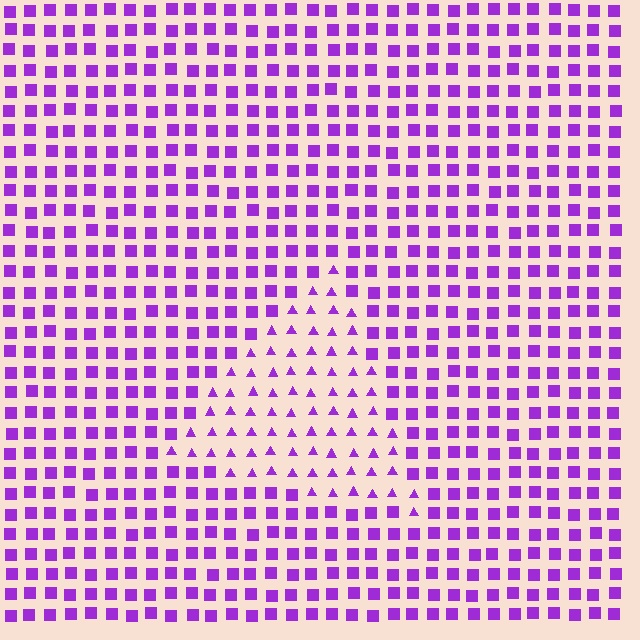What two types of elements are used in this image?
The image uses triangles inside the triangle region and squares outside it.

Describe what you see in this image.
The image is filled with small purple elements arranged in a uniform grid. A triangle-shaped region contains triangles, while the surrounding area contains squares. The boundary is defined purely by the change in element shape.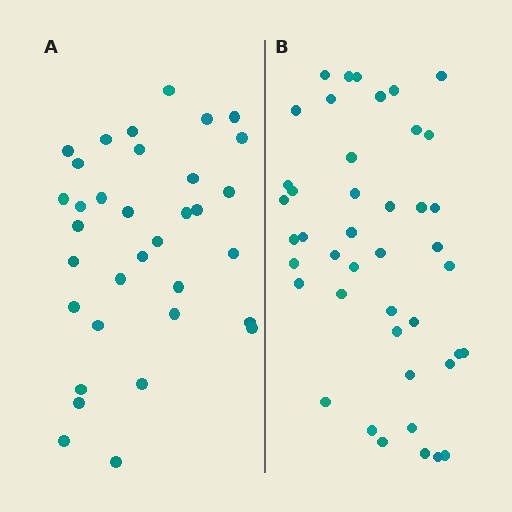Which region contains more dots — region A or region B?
Region B (the right region) has more dots.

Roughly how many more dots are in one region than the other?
Region B has roughly 8 or so more dots than region A.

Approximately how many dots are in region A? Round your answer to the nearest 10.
About 30 dots. (The exact count is 34, which rounds to 30.)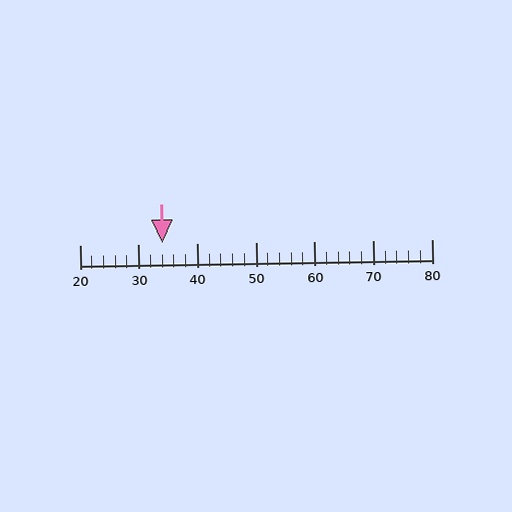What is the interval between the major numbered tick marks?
The major tick marks are spaced 10 units apart.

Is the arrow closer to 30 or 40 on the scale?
The arrow is closer to 30.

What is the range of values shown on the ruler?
The ruler shows values from 20 to 80.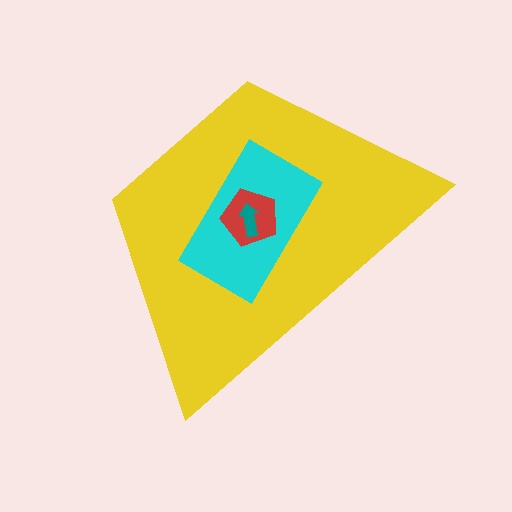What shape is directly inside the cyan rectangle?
The red pentagon.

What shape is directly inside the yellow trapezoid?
The cyan rectangle.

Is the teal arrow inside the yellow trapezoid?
Yes.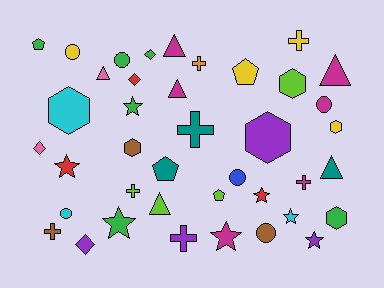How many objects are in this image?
There are 40 objects.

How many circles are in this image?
There are 6 circles.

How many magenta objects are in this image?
There are 6 magenta objects.